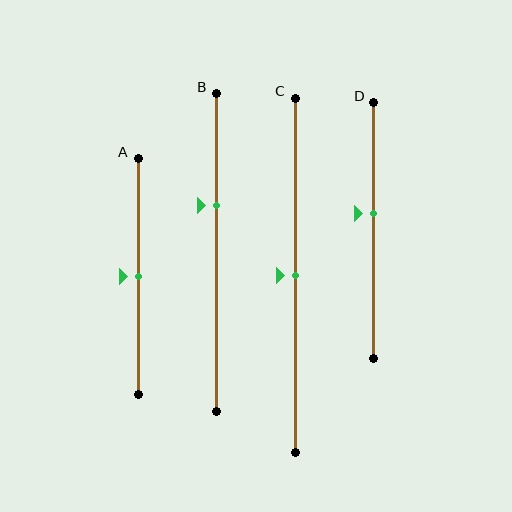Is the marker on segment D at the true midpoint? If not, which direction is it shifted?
No, the marker on segment D is shifted upward by about 7% of the segment length.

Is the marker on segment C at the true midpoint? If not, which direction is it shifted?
Yes, the marker on segment C is at the true midpoint.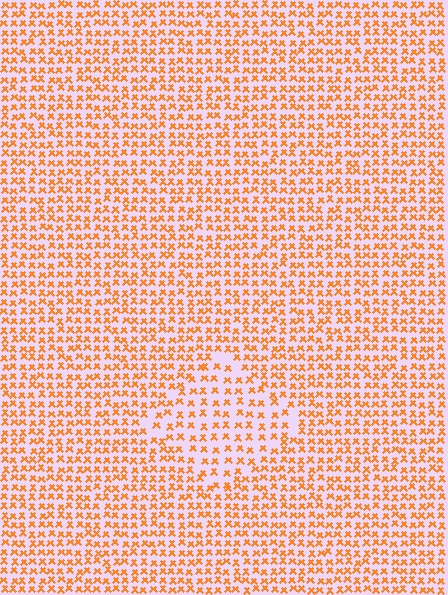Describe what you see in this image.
The image contains small orange elements arranged at two different densities. A diamond-shaped region is visible where the elements are less densely packed than the surrounding area.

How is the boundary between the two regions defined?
The boundary is defined by a change in element density (approximately 1.6x ratio). All elements are the same color, size, and shape.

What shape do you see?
I see a diamond.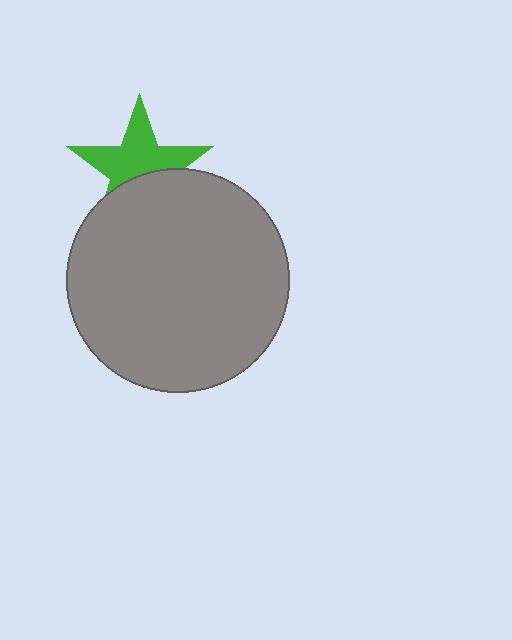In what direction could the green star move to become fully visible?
The green star could move up. That would shift it out from behind the gray circle entirely.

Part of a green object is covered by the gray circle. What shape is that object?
It is a star.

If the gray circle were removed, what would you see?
You would see the complete green star.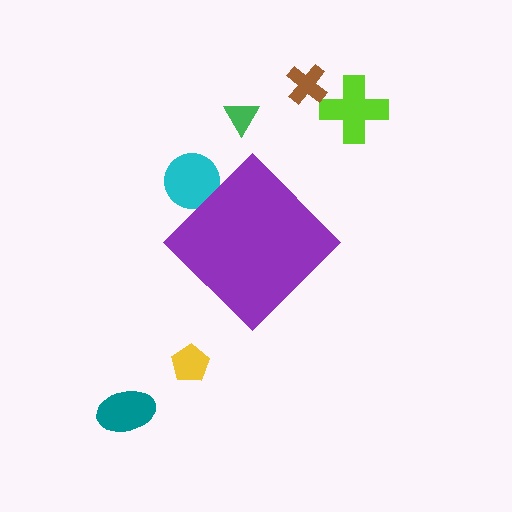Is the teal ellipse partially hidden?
No, the teal ellipse is fully visible.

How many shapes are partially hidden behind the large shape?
1 shape is partially hidden.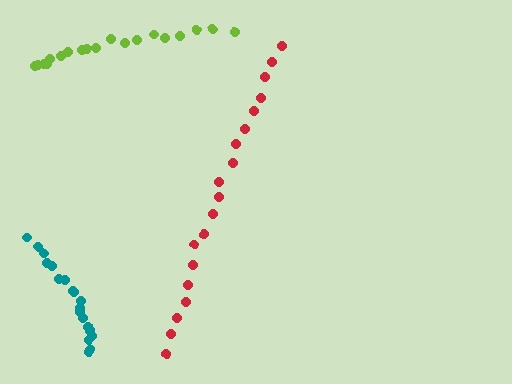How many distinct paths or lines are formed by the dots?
There are 3 distinct paths.